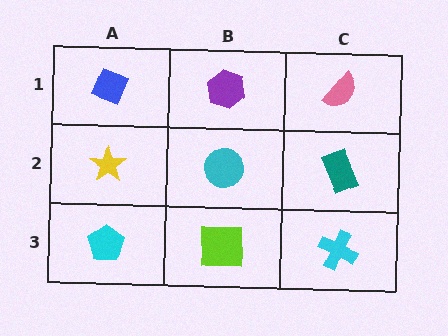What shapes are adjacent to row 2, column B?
A purple hexagon (row 1, column B), a lime square (row 3, column B), a yellow star (row 2, column A), a teal rectangle (row 2, column C).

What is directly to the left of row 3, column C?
A lime square.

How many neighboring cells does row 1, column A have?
2.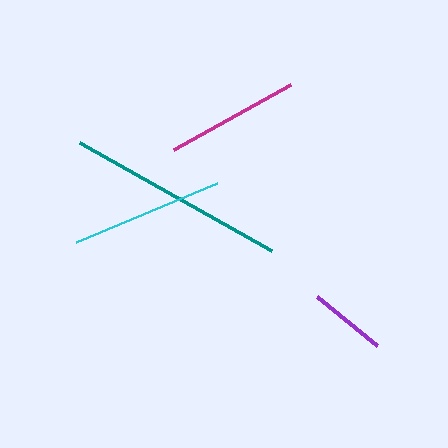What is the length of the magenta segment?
The magenta segment is approximately 133 pixels long.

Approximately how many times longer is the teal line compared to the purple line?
The teal line is approximately 2.9 times the length of the purple line.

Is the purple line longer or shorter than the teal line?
The teal line is longer than the purple line.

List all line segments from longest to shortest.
From longest to shortest: teal, cyan, magenta, purple.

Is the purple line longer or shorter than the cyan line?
The cyan line is longer than the purple line.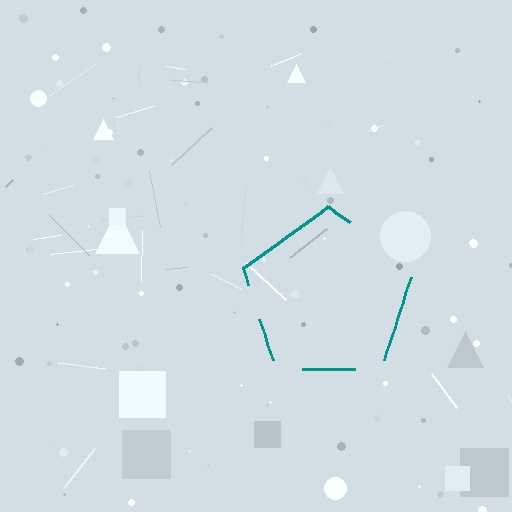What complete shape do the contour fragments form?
The contour fragments form a pentagon.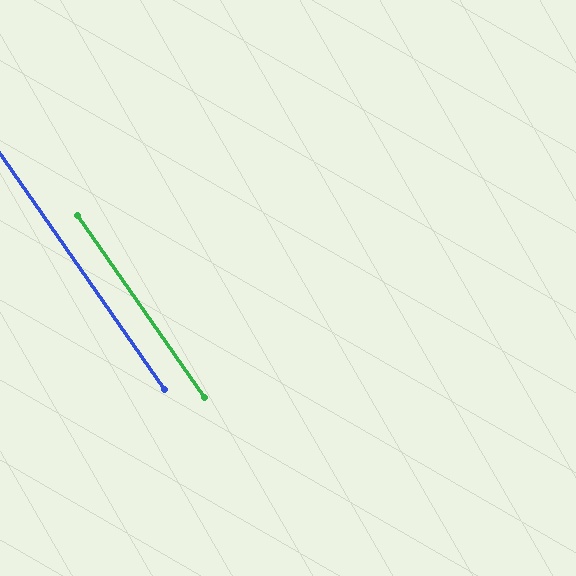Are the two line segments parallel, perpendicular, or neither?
Parallel — their directions differ by only 0.2°.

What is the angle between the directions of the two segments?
Approximately 0 degrees.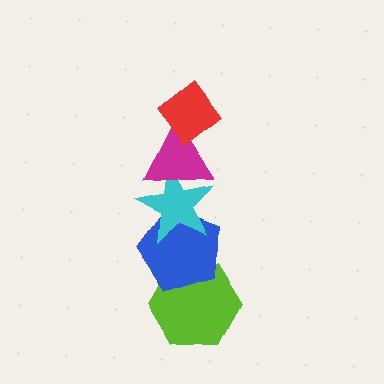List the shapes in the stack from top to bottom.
From top to bottom: the red diamond, the magenta triangle, the cyan star, the blue pentagon, the lime hexagon.